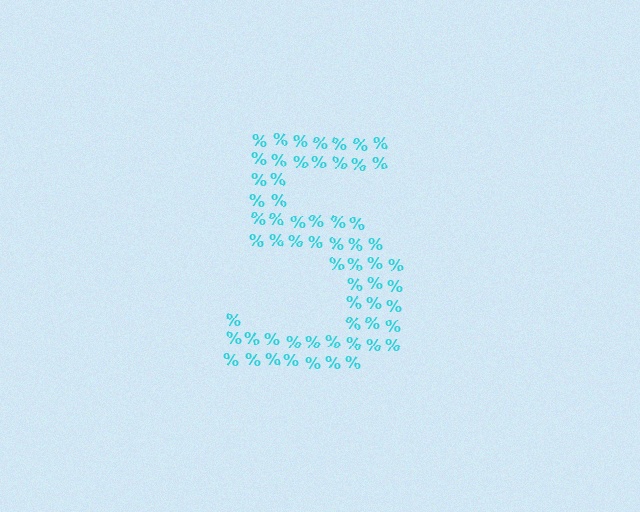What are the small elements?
The small elements are percent signs.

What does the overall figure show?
The overall figure shows the digit 5.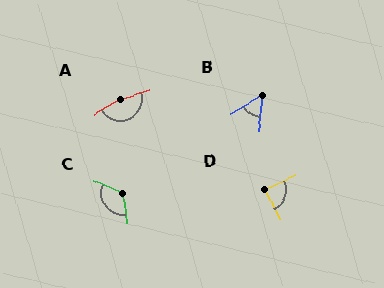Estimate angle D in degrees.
Approximately 89 degrees.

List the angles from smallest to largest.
B (53°), D (89°), C (119°), A (165°).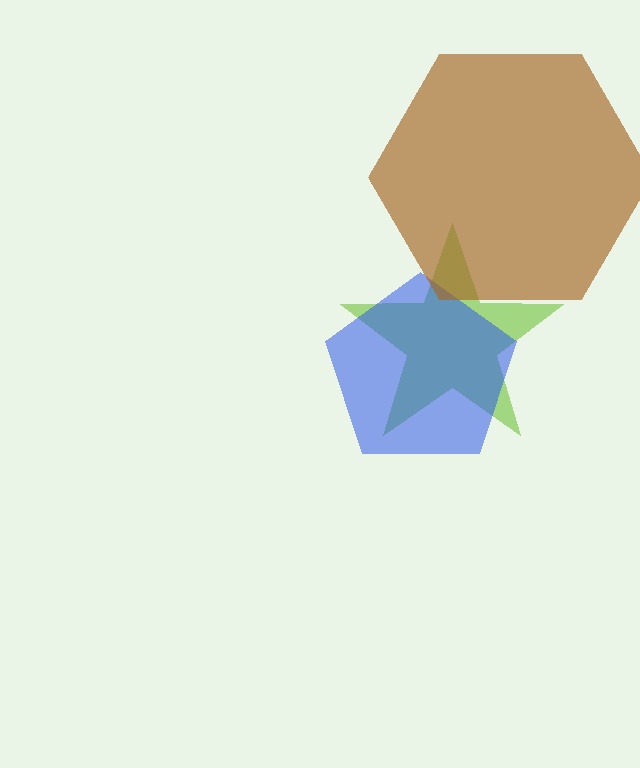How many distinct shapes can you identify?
There are 3 distinct shapes: a lime star, a blue pentagon, a brown hexagon.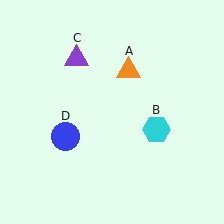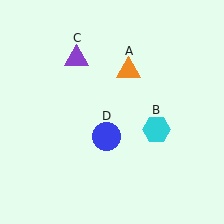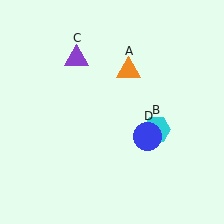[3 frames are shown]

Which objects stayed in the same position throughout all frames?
Orange triangle (object A) and cyan hexagon (object B) and purple triangle (object C) remained stationary.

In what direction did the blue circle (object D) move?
The blue circle (object D) moved right.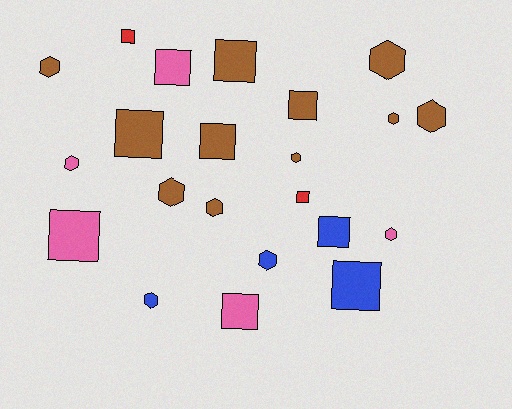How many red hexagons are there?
There are no red hexagons.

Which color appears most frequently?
Brown, with 11 objects.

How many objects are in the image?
There are 22 objects.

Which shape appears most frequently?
Hexagon, with 11 objects.